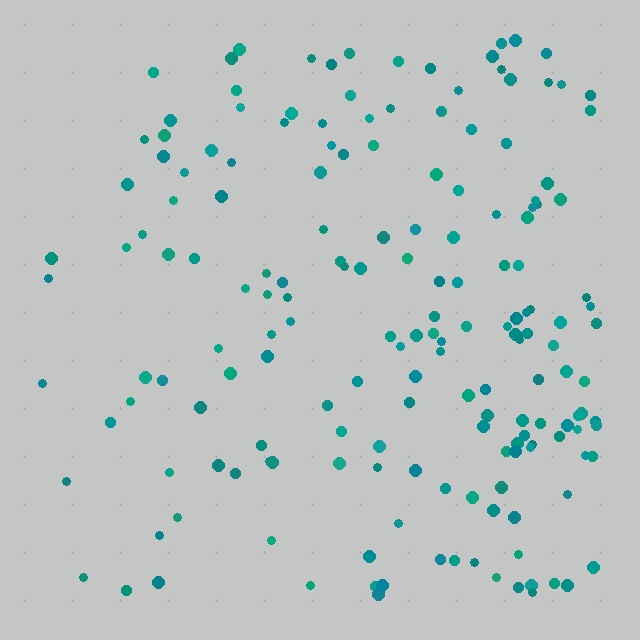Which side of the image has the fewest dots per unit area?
The left.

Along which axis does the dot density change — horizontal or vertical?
Horizontal.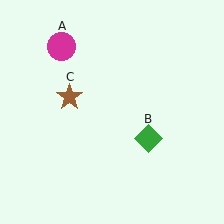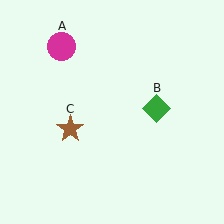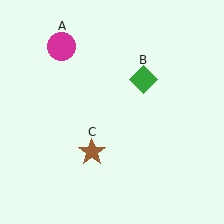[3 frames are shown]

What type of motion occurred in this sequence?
The green diamond (object B), brown star (object C) rotated counterclockwise around the center of the scene.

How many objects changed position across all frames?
2 objects changed position: green diamond (object B), brown star (object C).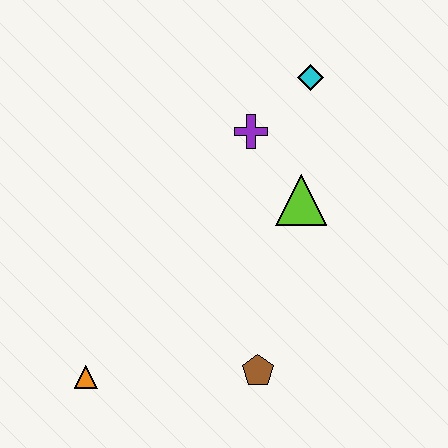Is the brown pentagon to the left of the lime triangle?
Yes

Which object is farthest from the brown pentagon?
The cyan diamond is farthest from the brown pentagon.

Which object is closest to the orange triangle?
The brown pentagon is closest to the orange triangle.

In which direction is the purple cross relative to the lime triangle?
The purple cross is above the lime triangle.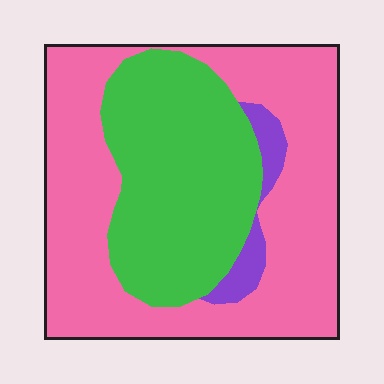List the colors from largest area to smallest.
From largest to smallest: pink, green, purple.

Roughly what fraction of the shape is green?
Green covers around 35% of the shape.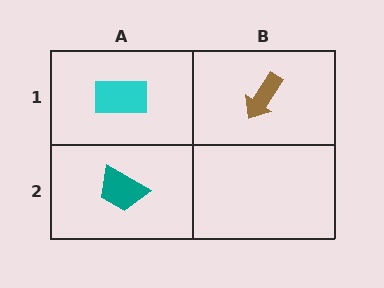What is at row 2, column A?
A teal trapezoid.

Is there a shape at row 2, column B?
No, that cell is empty.